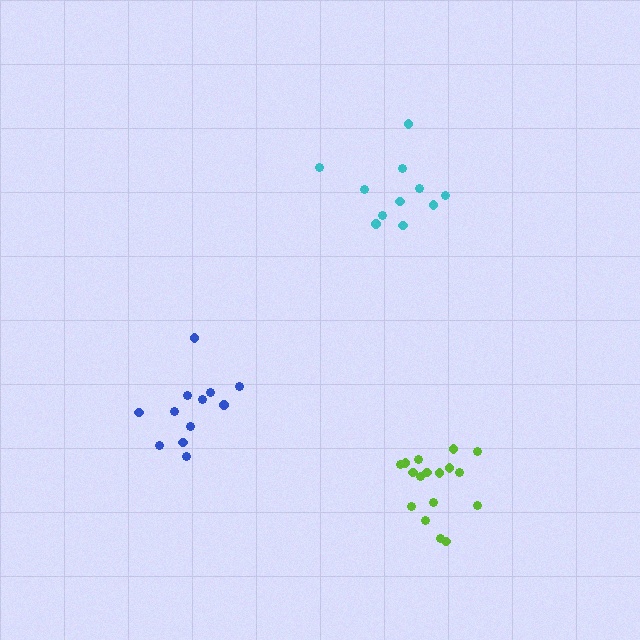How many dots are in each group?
Group 1: 17 dots, Group 2: 11 dots, Group 3: 12 dots (40 total).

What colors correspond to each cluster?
The clusters are colored: lime, cyan, blue.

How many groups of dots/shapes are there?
There are 3 groups.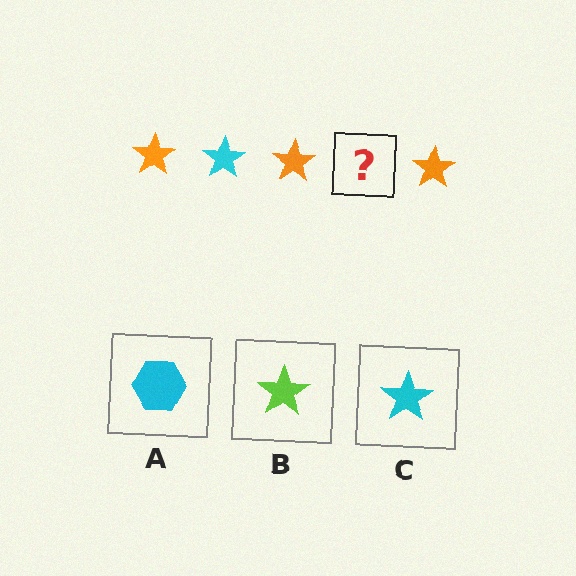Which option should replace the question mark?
Option C.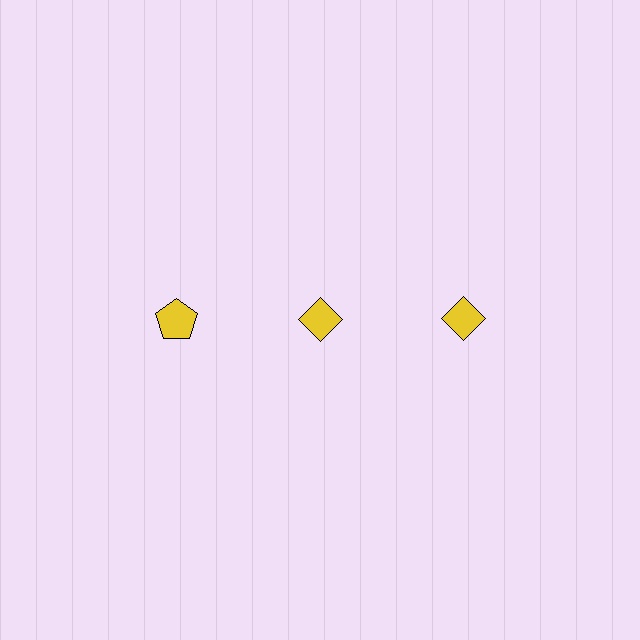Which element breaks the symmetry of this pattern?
The yellow pentagon in the top row, leftmost column breaks the symmetry. All other shapes are yellow diamonds.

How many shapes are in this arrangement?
There are 3 shapes arranged in a grid pattern.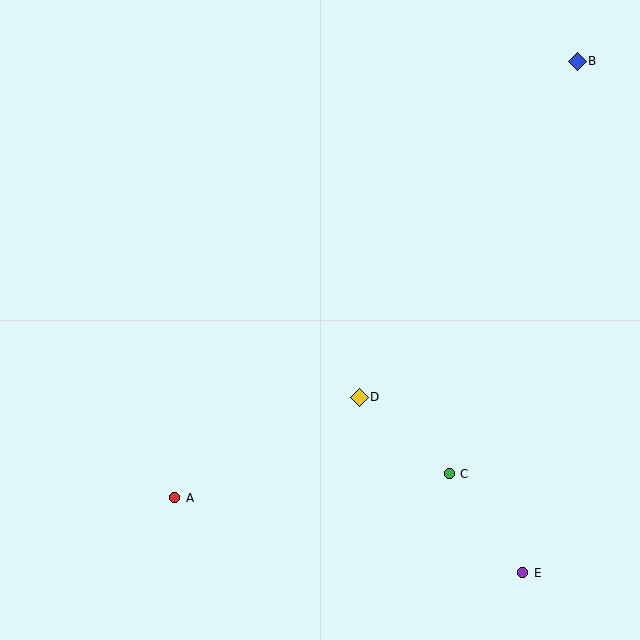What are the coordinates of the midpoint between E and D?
The midpoint between E and D is at (441, 485).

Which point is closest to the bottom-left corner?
Point A is closest to the bottom-left corner.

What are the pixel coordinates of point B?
Point B is at (577, 61).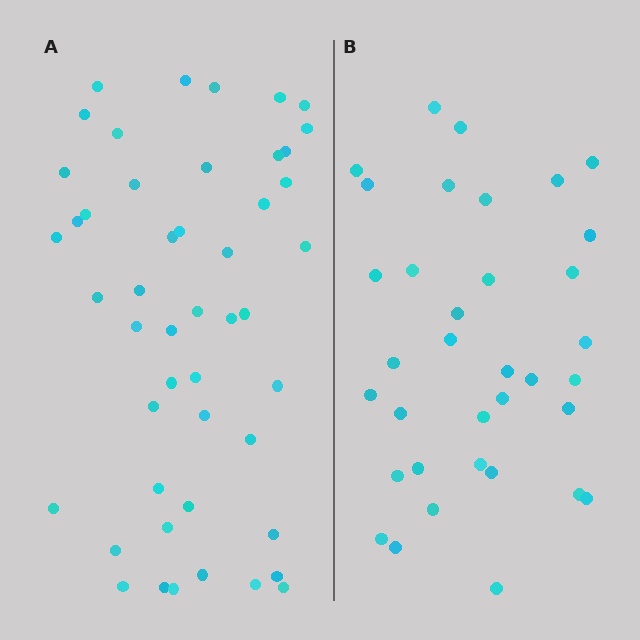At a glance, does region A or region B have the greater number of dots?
Region A (the left region) has more dots.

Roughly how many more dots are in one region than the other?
Region A has approximately 15 more dots than region B.